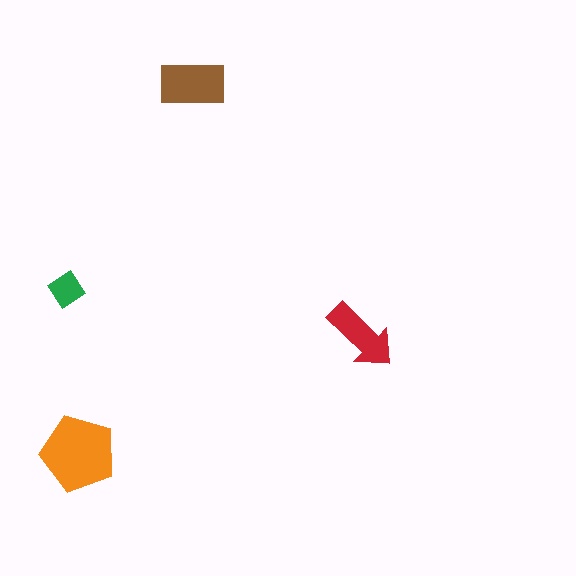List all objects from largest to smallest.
The orange pentagon, the brown rectangle, the red arrow, the green diamond.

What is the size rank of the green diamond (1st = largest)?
4th.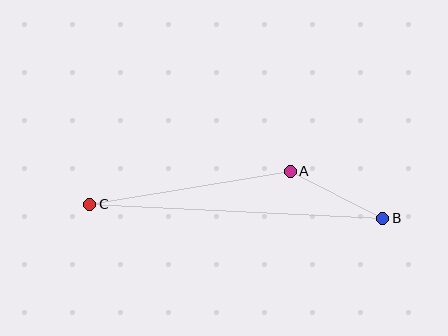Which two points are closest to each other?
Points A and B are closest to each other.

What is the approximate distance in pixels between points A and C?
The distance between A and C is approximately 203 pixels.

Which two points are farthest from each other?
Points B and C are farthest from each other.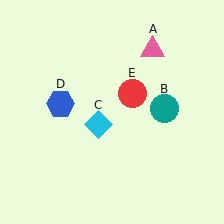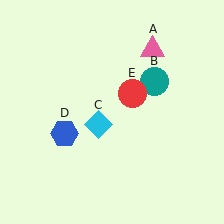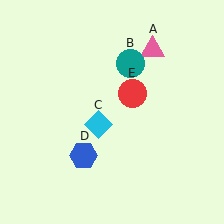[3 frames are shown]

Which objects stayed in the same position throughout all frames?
Pink triangle (object A) and cyan diamond (object C) and red circle (object E) remained stationary.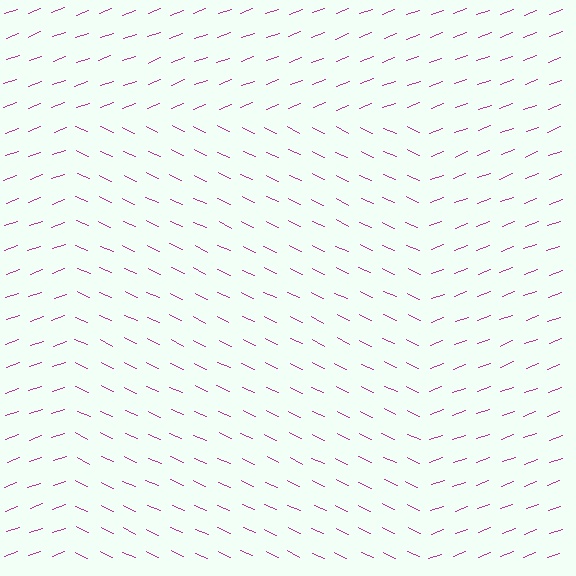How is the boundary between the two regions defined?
The boundary is defined purely by a change in line orientation (approximately 45 degrees difference). All lines are the same color and thickness.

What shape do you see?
I see a rectangle.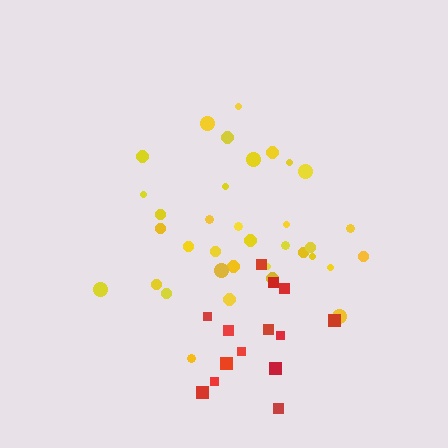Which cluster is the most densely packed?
Yellow.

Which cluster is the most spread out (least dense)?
Red.